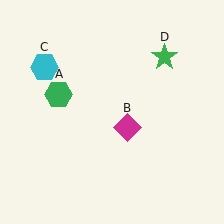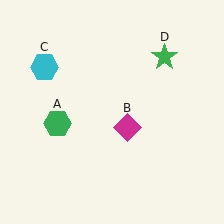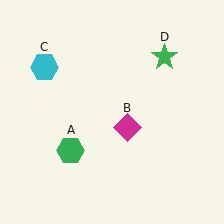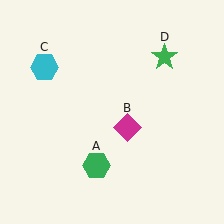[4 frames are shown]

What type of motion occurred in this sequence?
The green hexagon (object A) rotated counterclockwise around the center of the scene.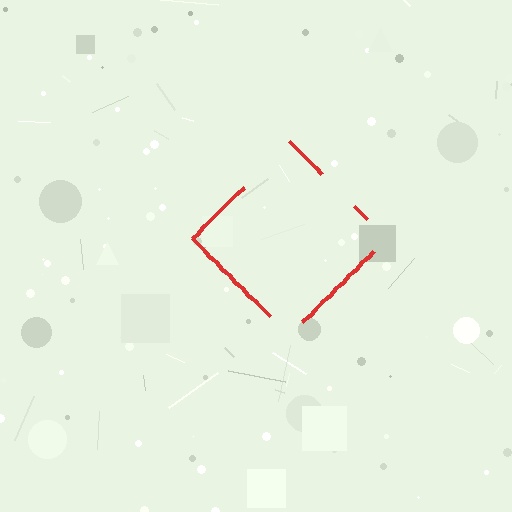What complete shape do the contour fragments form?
The contour fragments form a diamond.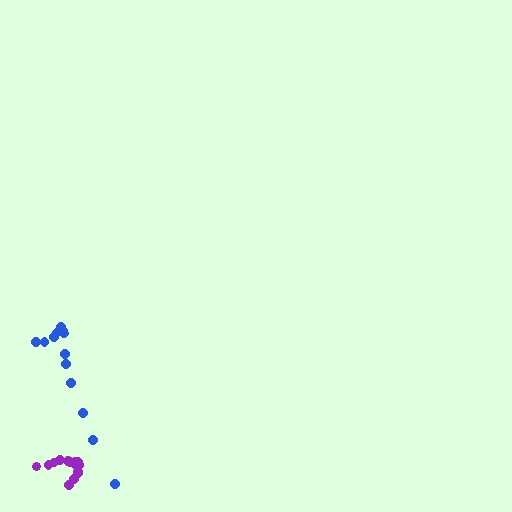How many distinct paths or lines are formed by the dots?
There are 2 distinct paths.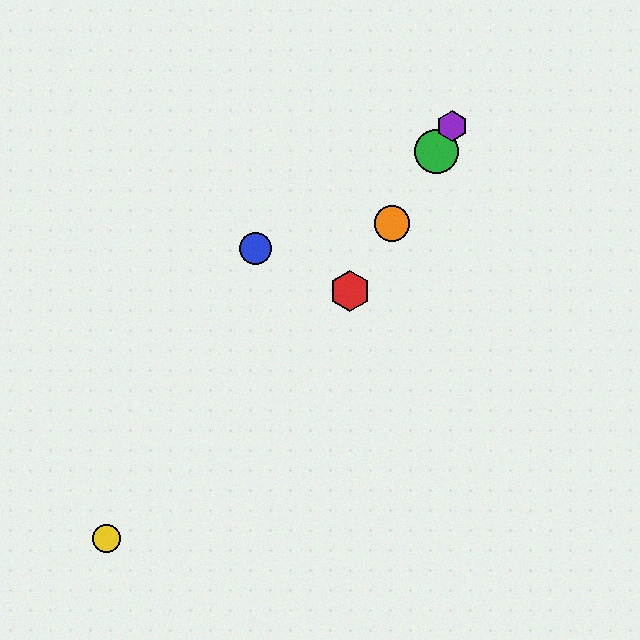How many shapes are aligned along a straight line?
4 shapes (the red hexagon, the green circle, the purple hexagon, the orange circle) are aligned along a straight line.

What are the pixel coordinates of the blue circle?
The blue circle is at (256, 249).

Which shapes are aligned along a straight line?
The red hexagon, the green circle, the purple hexagon, the orange circle are aligned along a straight line.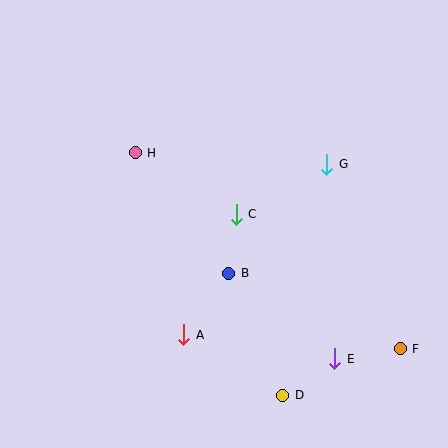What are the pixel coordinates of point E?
Point E is at (335, 359).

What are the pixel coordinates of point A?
Point A is at (184, 335).